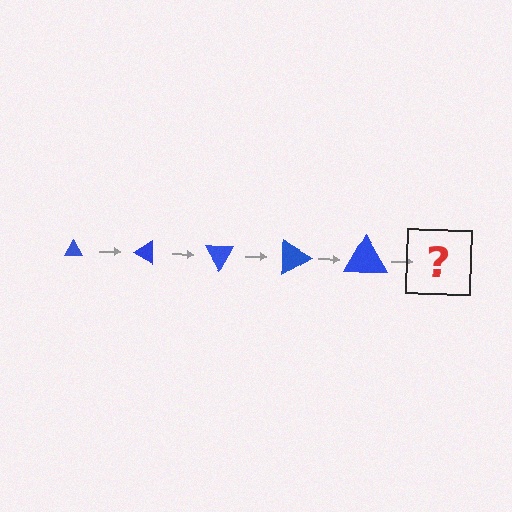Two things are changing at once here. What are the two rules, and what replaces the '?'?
The two rules are that the triangle grows larger each step and it rotates 30 degrees each step. The '?' should be a triangle, larger than the previous one and rotated 150 degrees from the start.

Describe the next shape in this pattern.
It should be a triangle, larger than the previous one and rotated 150 degrees from the start.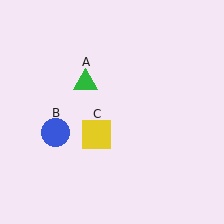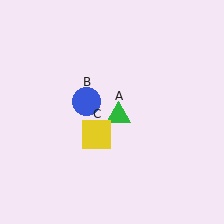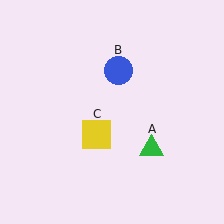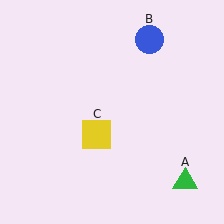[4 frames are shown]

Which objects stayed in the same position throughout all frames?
Yellow square (object C) remained stationary.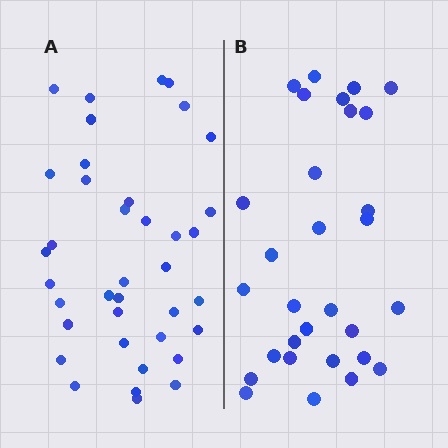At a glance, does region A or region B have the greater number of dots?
Region A (the left region) has more dots.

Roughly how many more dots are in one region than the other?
Region A has roughly 8 or so more dots than region B.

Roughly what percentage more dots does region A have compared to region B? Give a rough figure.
About 25% more.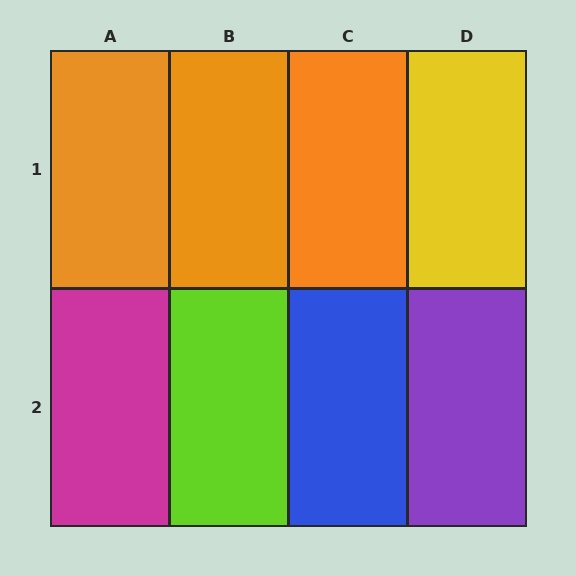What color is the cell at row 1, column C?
Orange.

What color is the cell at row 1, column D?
Yellow.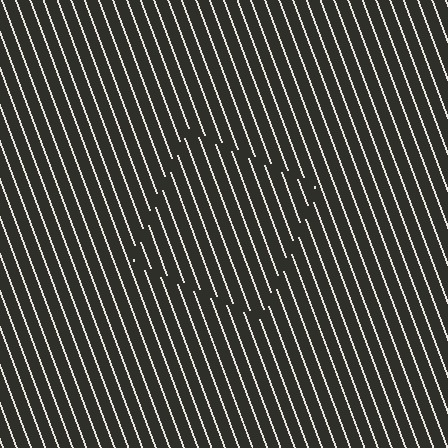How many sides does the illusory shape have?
4 sides — the line-ends trace a square.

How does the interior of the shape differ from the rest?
The interior of the shape contains the same grating, shifted by half a period — the contour is defined by the phase discontinuity where line-ends from the inner and outer gratings abut.